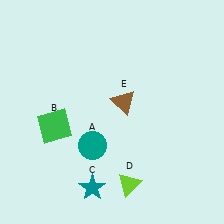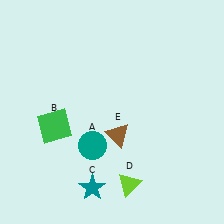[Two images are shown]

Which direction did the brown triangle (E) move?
The brown triangle (E) moved down.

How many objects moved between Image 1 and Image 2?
1 object moved between the two images.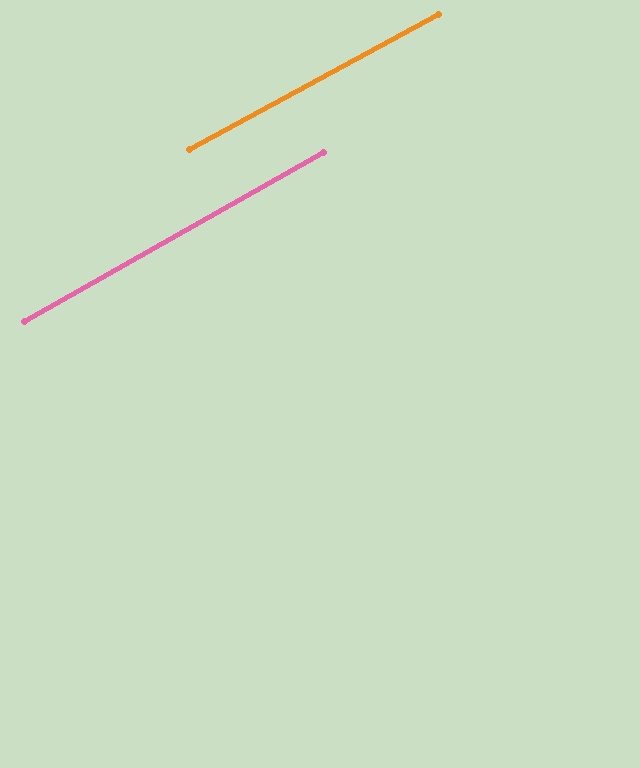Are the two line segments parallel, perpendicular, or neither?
Parallel — their directions differ by only 0.9°.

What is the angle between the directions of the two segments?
Approximately 1 degree.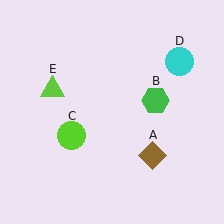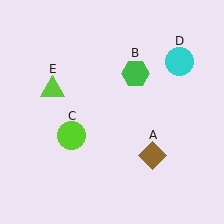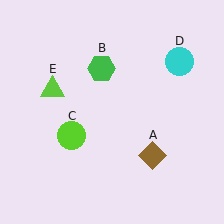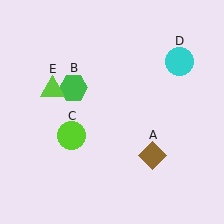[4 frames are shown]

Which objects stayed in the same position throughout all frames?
Brown diamond (object A) and lime circle (object C) and cyan circle (object D) and lime triangle (object E) remained stationary.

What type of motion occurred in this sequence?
The green hexagon (object B) rotated counterclockwise around the center of the scene.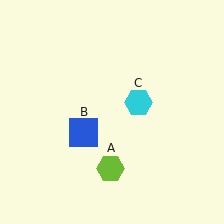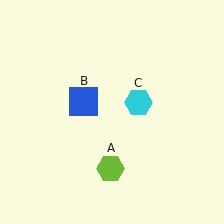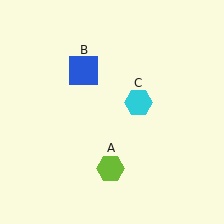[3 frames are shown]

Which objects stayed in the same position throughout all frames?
Lime hexagon (object A) and cyan hexagon (object C) remained stationary.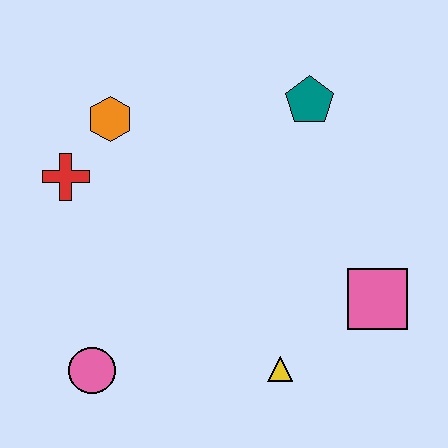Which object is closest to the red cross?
The orange hexagon is closest to the red cross.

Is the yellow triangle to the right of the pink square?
No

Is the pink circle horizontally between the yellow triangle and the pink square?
No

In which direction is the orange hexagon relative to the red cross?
The orange hexagon is above the red cross.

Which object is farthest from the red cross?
The pink square is farthest from the red cross.